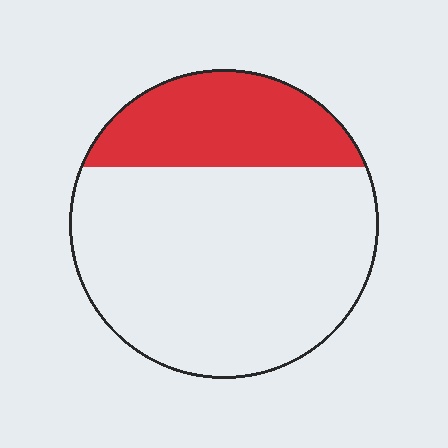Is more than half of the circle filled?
No.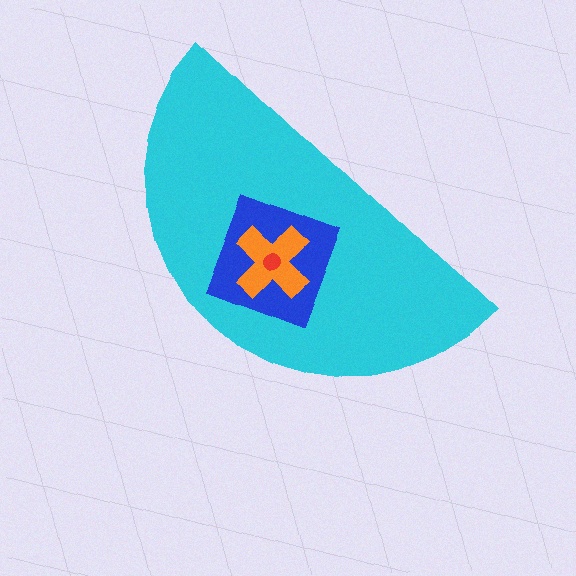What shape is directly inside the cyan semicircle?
The blue diamond.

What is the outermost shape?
The cyan semicircle.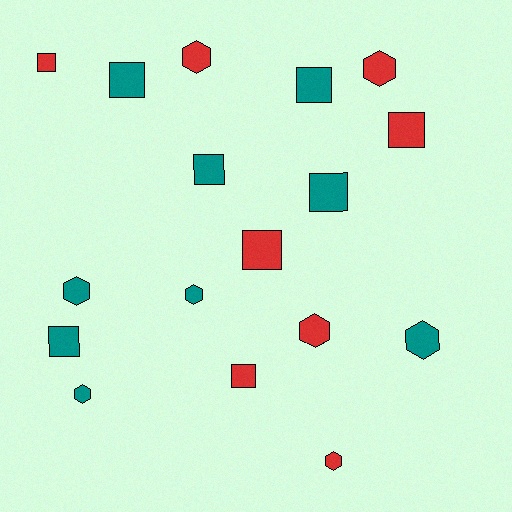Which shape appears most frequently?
Square, with 9 objects.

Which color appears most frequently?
Teal, with 9 objects.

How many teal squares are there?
There are 5 teal squares.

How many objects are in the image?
There are 17 objects.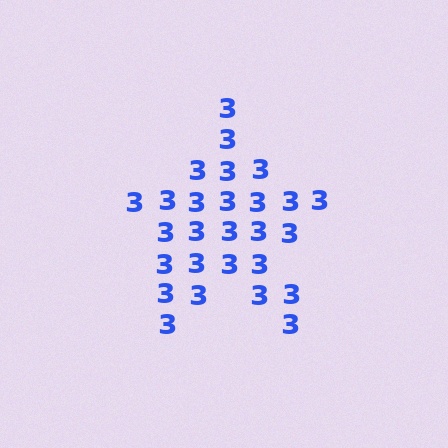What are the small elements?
The small elements are digit 3's.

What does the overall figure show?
The overall figure shows a star.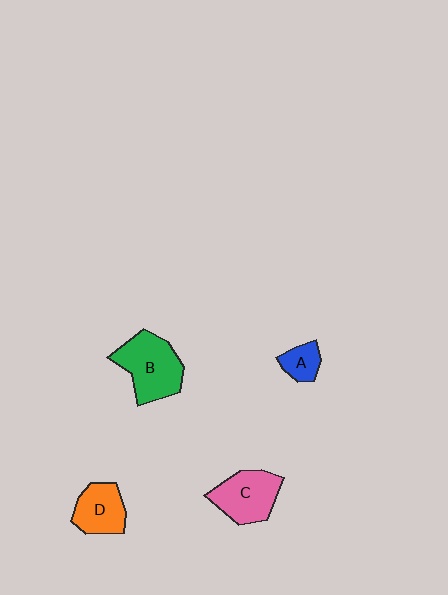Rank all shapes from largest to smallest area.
From largest to smallest: B (green), C (pink), D (orange), A (blue).